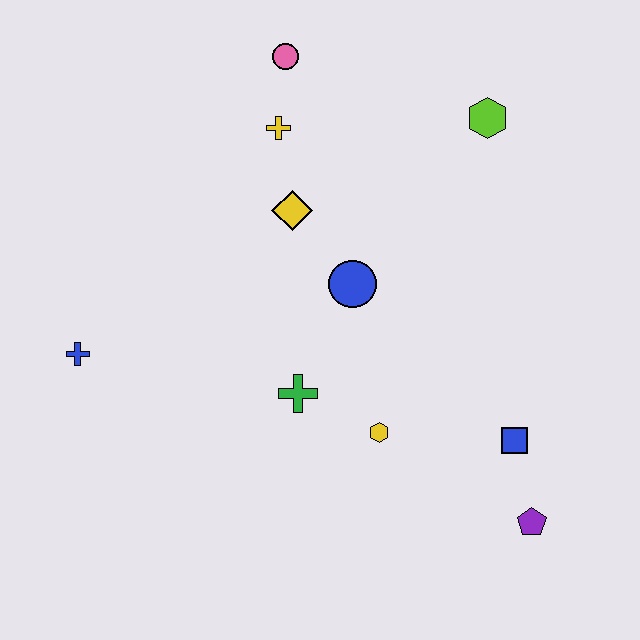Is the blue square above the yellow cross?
No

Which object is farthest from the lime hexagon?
The blue cross is farthest from the lime hexagon.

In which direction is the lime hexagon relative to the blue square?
The lime hexagon is above the blue square.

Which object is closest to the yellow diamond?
The yellow cross is closest to the yellow diamond.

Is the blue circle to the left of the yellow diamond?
No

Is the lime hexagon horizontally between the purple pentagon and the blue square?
No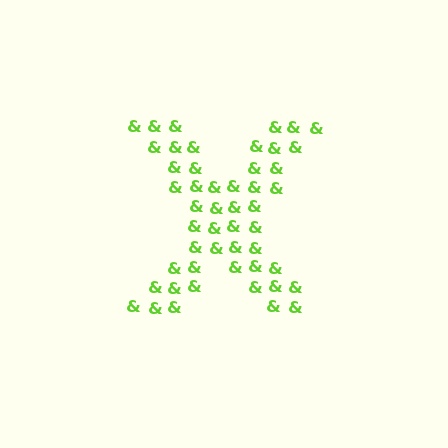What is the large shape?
The large shape is the letter X.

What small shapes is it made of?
It is made of small ampersands.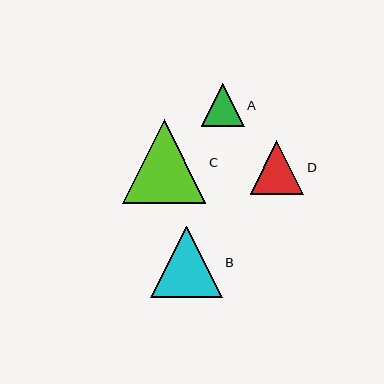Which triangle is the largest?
Triangle C is the largest with a size of approximately 84 pixels.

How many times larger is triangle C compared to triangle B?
Triangle C is approximately 1.2 times the size of triangle B.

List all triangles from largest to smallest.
From largest to smallest: C, B, D, A.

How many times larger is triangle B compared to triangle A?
Triangle B is approximately 1.7 times the size of triangle A.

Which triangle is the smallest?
Triangle A is the smallest with a size of approximately 43 pixels.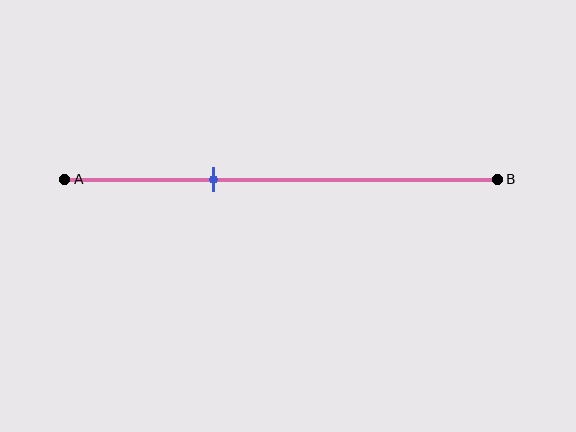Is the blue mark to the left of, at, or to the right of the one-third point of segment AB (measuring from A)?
The blue mark is approximately at the one-third point of segment AB.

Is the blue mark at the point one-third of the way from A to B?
Yes, the mark is approximately at the one-third point.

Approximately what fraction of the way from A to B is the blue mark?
The blue mark is approximately 35% of the way from A to B.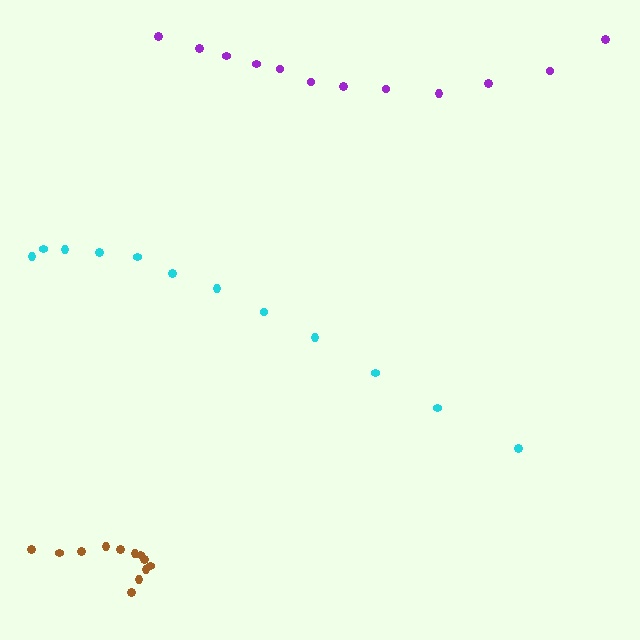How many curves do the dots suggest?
There are 3 distinct paths.